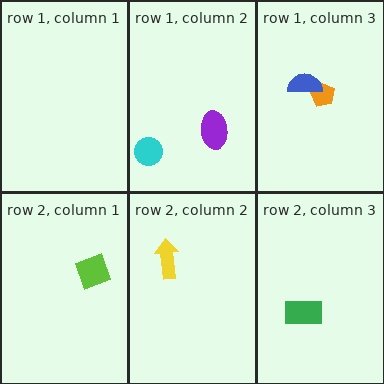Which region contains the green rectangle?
The row 2, column 3 region.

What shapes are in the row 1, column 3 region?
The orange pentagon, the blue semicircle.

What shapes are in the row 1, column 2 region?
The purple ellipse, the cyan circle.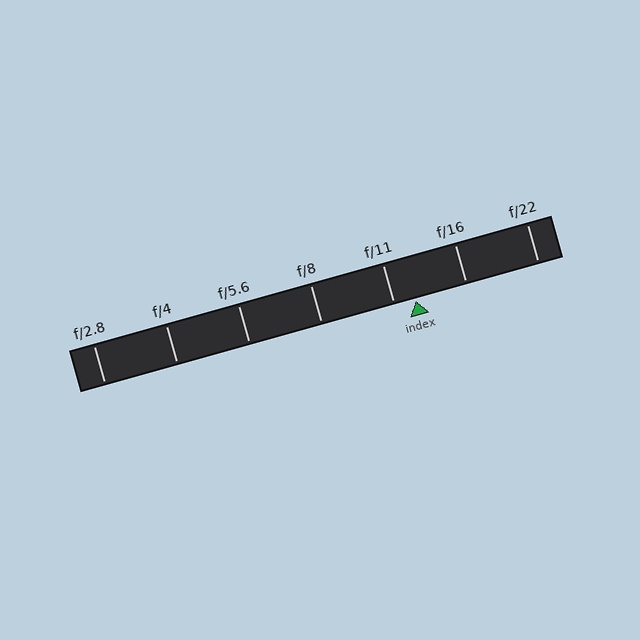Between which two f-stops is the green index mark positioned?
The index mark is between f/11 and f/16.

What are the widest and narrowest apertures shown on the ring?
The widest aperture shown is f/2.8 and the narrowest is f/22.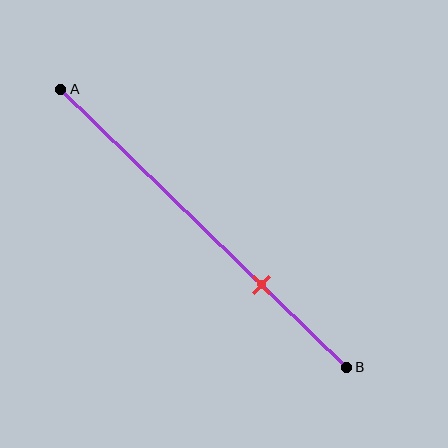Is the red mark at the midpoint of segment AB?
No, the mark is at about 70% from A, not at the 50% midpoint.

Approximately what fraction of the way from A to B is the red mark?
The red mark is approximately 70% of the way from A to B.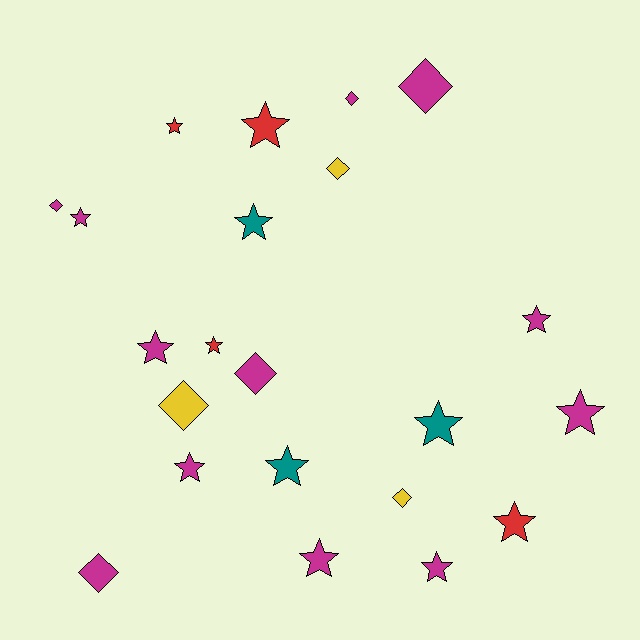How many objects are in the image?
There are 22 objects.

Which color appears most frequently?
Magenta, with 12 objects.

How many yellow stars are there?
There are no yellow stars.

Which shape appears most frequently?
Star, with 14 objects.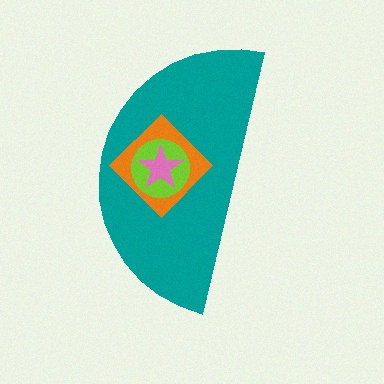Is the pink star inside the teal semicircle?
Yes.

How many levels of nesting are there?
4.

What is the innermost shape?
The pink star.